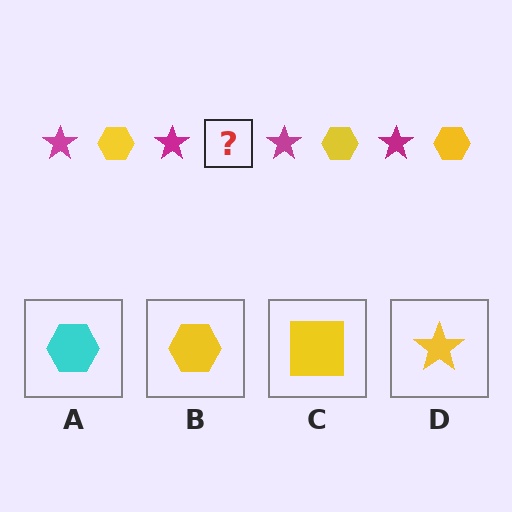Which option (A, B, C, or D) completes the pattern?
B.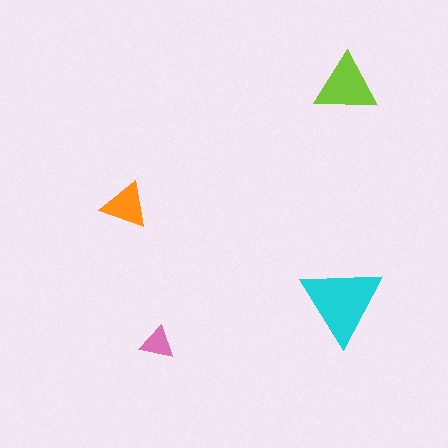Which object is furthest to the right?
The lime triangle is rightmost.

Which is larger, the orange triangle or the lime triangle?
The lime one.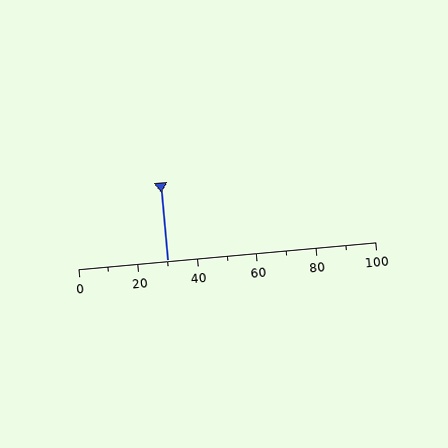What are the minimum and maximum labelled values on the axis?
The axis runs from 0 to 100.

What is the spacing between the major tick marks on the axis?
The major ticks are spaced 20 apart.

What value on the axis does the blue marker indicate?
The marker indicates approximately 30.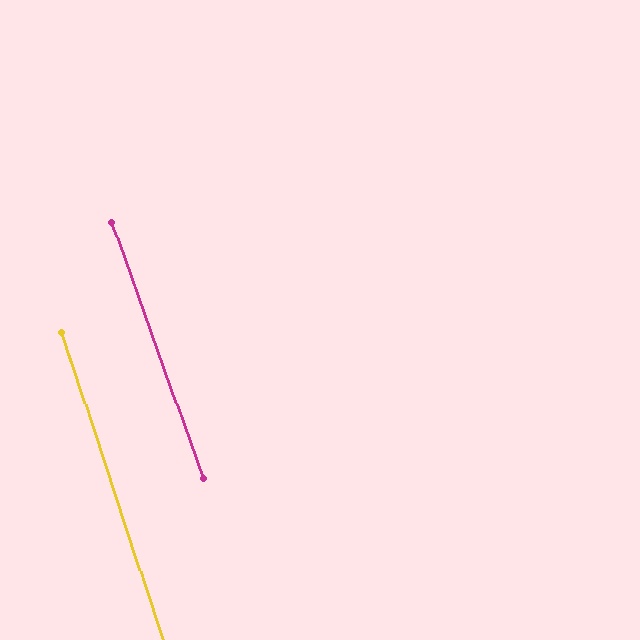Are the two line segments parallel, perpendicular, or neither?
Parallel — their directions differ by only 1.4°.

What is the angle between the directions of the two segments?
Approximately 1 degree.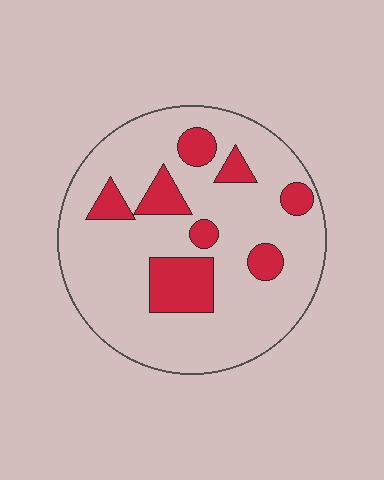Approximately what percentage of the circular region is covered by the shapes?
Approximately 20%.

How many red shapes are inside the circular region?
8.